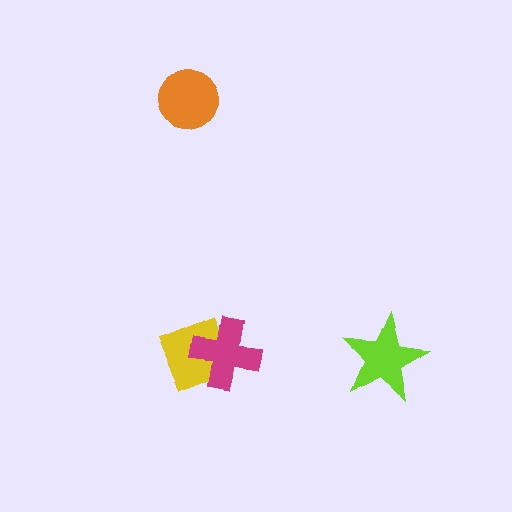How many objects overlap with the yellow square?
1 object overlaps with the yellow square.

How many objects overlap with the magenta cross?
1 object overlaps with the magenta cross.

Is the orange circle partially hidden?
No, no other shape covers it.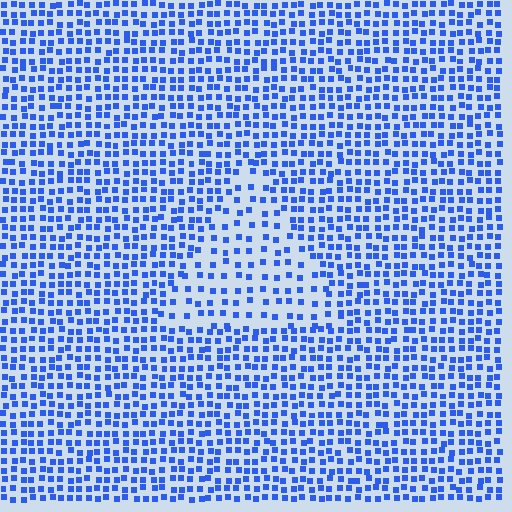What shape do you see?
I see a triangle.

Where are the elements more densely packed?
The elements are more densely packed outside the triangle boundary.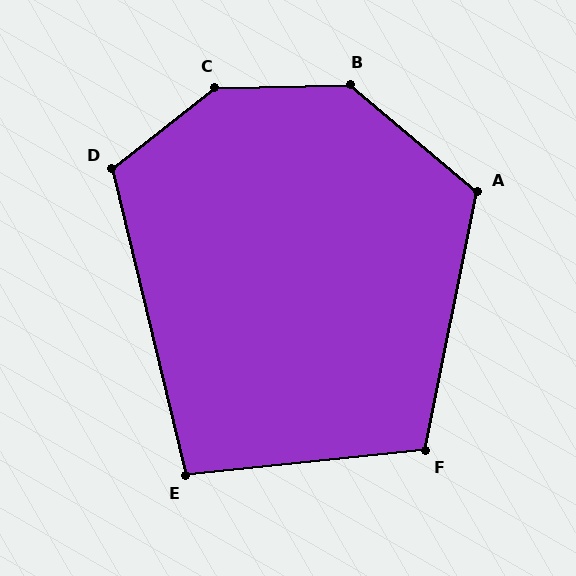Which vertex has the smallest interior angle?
E, at approximately 98 degrees.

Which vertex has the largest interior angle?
C, at approximately 143 degrees.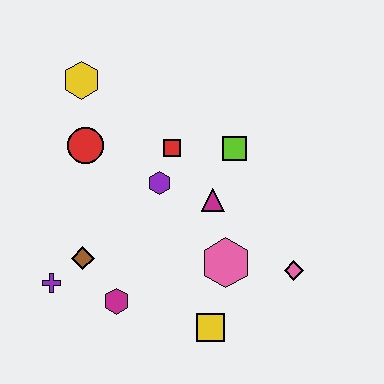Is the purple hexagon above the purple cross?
Yes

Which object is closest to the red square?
The purple hexagon is closest to the red square.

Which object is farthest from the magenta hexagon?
The yellow hexagon is farthest from the magenta hexagon.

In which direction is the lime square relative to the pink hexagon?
The lime square is above the pink hexagon.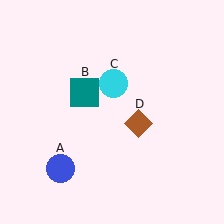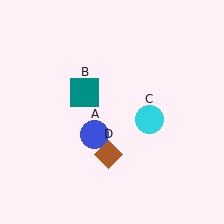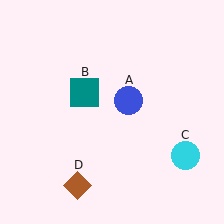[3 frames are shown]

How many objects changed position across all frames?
3 objects changed position: blue circle (object A), cyan circle (object C), brown diamond (object D).